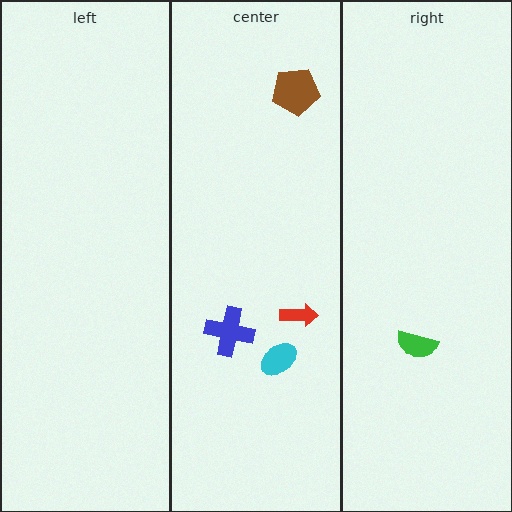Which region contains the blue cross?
The center region.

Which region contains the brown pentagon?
The center region.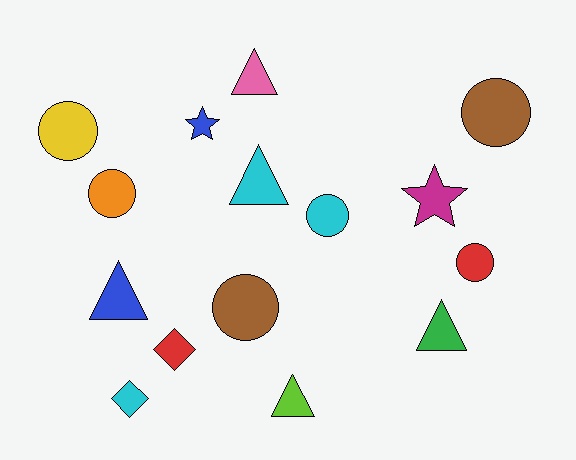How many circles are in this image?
There are 6 circles.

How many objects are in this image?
There are 15 objects.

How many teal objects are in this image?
There are no teal objects.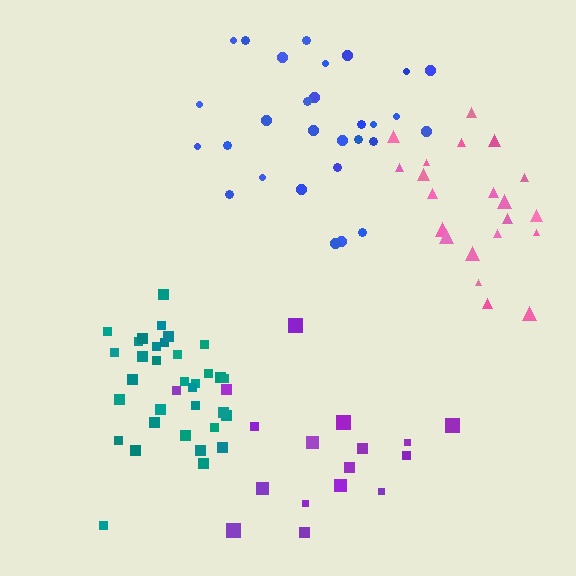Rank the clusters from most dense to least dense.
teal, blue, pink, purple.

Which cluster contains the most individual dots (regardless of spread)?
Teal (34).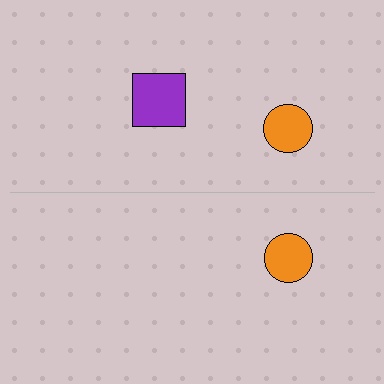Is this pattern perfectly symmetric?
No, the pattern is not perfectly symmetric. A purple square is missing from the bottom side.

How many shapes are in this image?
There are 3 shapes in this image.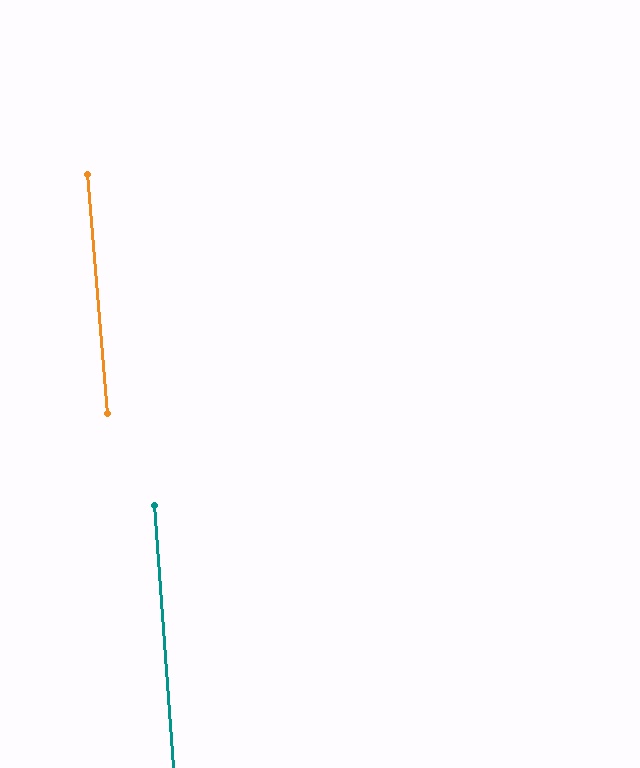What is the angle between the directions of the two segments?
Approximately 1 degree.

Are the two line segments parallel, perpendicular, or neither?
Parallel — their directions differ by only 0.8°.